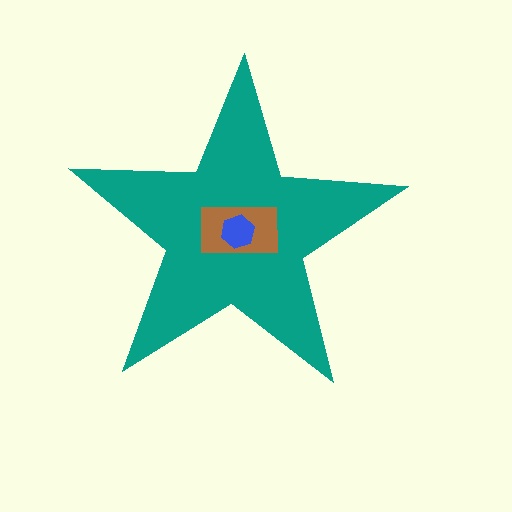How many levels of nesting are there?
3.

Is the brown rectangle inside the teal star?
Yes.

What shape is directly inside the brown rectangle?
The blue hexagon.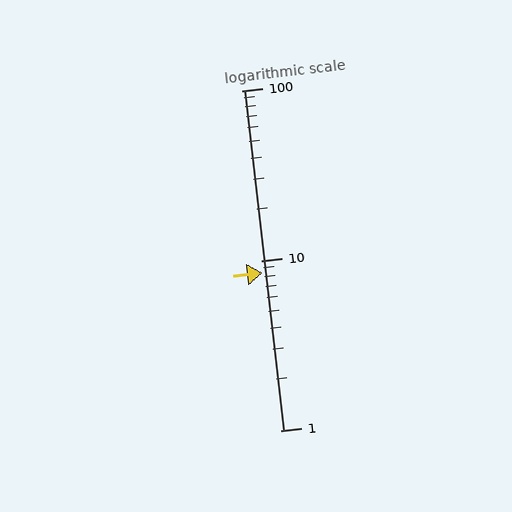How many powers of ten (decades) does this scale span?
The scale spans 2 decades, from 1 to 100.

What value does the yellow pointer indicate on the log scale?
The pointer indicates approximately 8.5.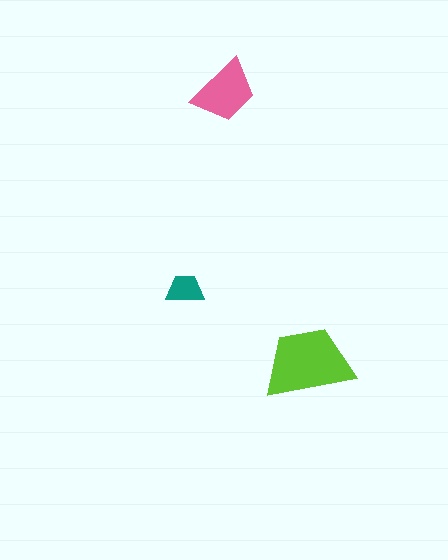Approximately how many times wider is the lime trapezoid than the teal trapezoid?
About 2.5 times wider.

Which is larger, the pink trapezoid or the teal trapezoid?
The pink one.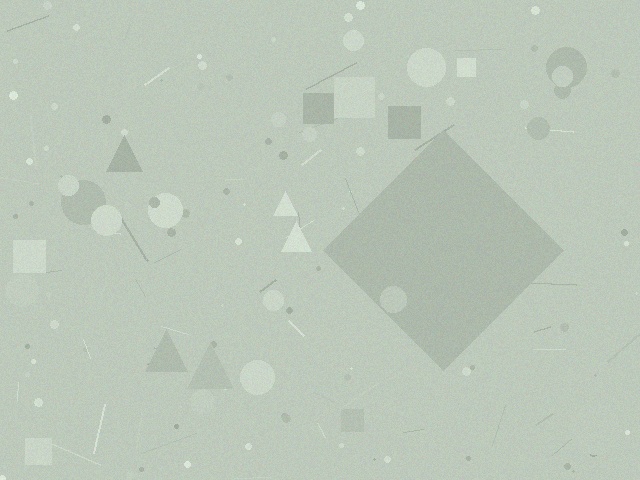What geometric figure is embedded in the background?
A diamond is embedded in the background.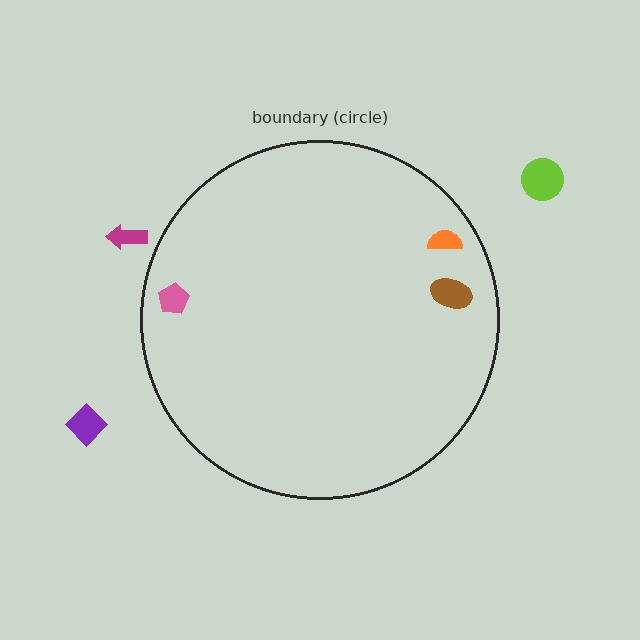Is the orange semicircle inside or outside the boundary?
Inside.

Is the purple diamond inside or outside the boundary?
Outside.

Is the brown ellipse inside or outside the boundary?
Inside.